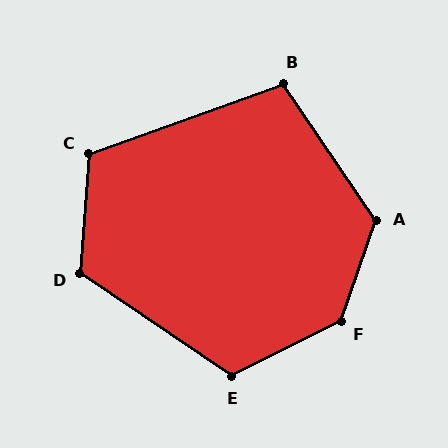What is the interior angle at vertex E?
Approximately 119 degrees (obtuse).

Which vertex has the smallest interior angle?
B, at approximately 104 degrees.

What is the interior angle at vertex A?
Approximately 127 degrees (obtuse).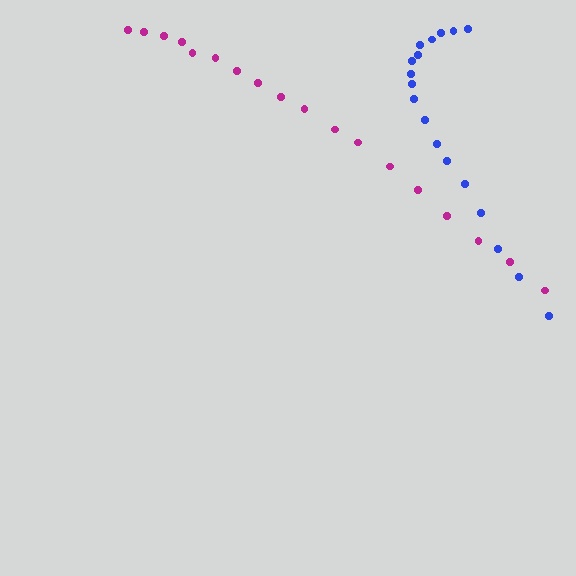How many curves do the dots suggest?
There are 2 distinct paths.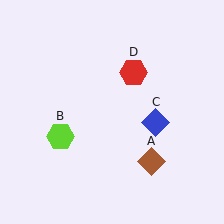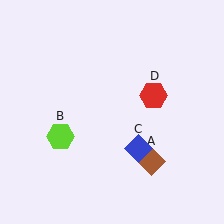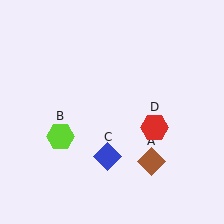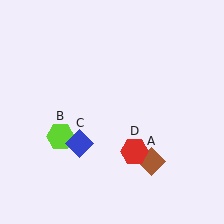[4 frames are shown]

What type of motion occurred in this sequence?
The blue diamond (object C), red hexagon (object D) rotated clockwise around the center of the scene.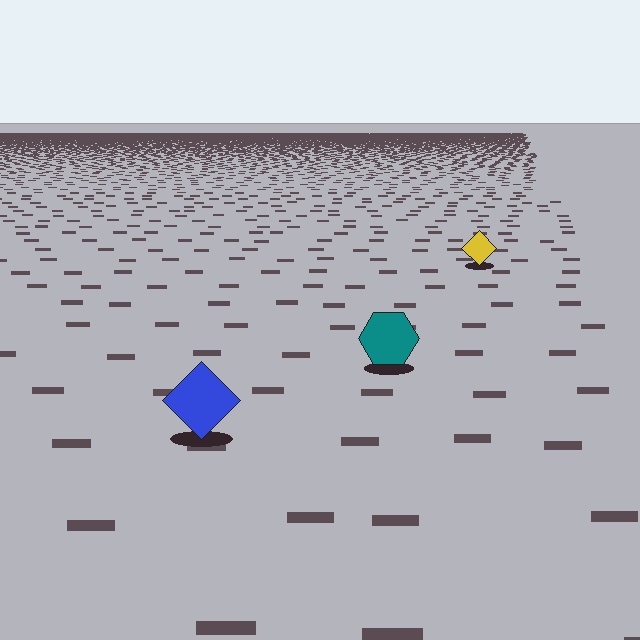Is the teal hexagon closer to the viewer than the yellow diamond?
Yes. The teal hexagon is closer — you can tell from the texture gradient: the ground texture is coarser near it.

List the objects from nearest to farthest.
From nearest to farthest: the blue diamond, the teal hexagon, the yellow diamond.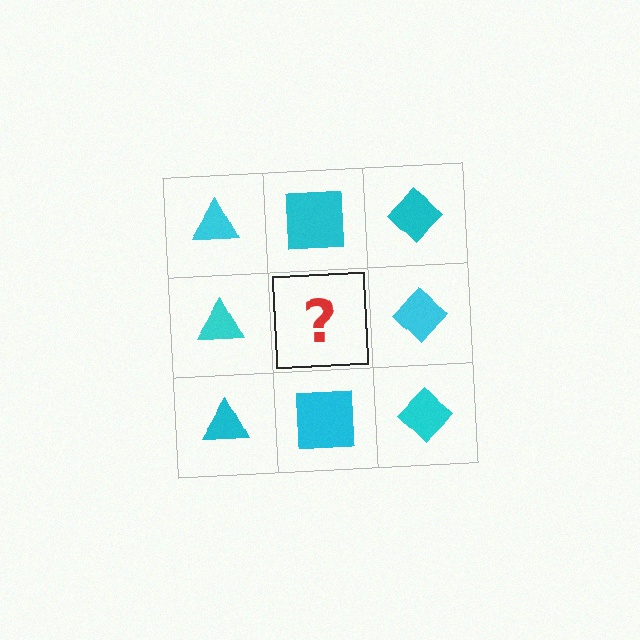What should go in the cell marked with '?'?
The missing cell should contain a cyan square.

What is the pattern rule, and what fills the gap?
The rule is that each column has a consistent shape. The gap should be filled with a cyan square.